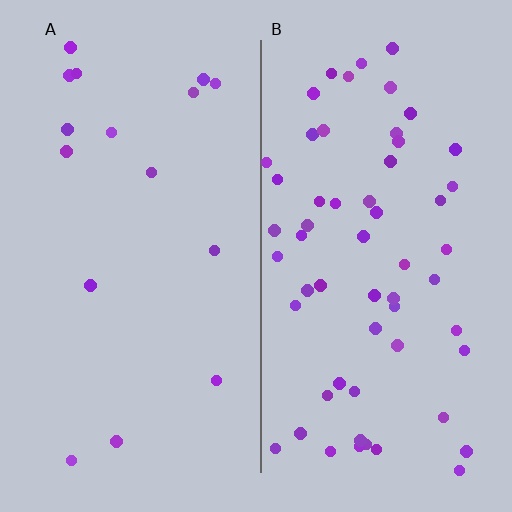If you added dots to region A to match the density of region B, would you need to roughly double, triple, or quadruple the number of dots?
Approximately quadruple.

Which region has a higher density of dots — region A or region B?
B (the right).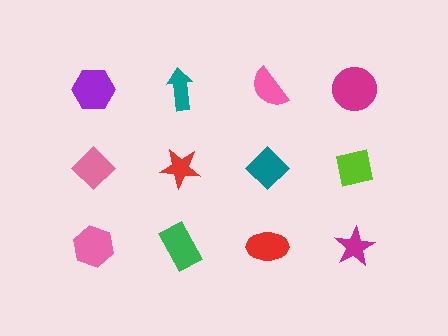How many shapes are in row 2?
4 shapes.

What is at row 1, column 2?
A teal arrow.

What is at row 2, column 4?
A lime square.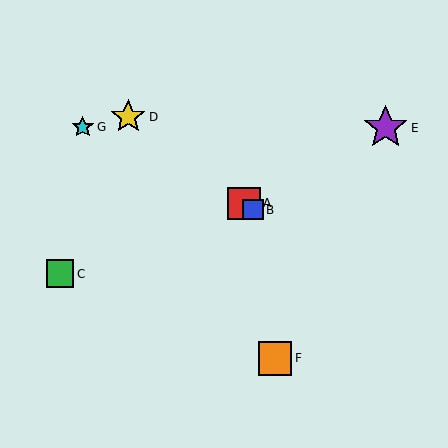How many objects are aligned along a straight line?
3 objects (A, B, D) are aligned along a straight line.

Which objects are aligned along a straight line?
Objects A, B, D are aligned along a straight line.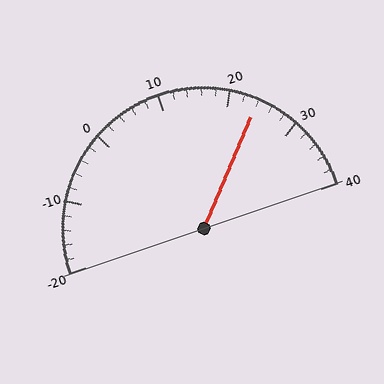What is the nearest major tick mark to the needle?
The nearest major tick mark is 20.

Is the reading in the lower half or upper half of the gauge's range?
The reading is in the upper half of the range (-20 to 40).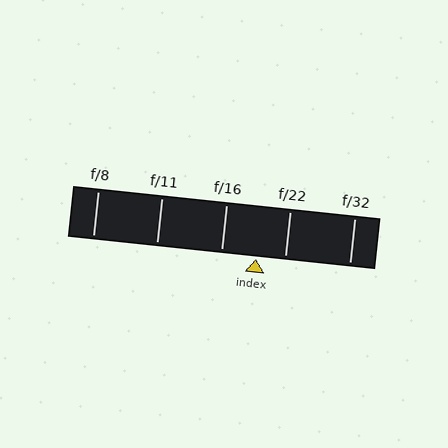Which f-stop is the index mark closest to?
The index mark is closest to f/22.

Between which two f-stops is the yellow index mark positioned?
The index mark is between f/16 and f/22.